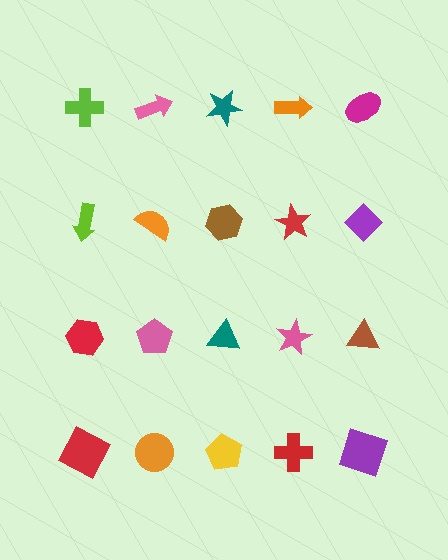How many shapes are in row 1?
5 shapes.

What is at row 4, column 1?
A red square.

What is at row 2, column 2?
An orange semicircle.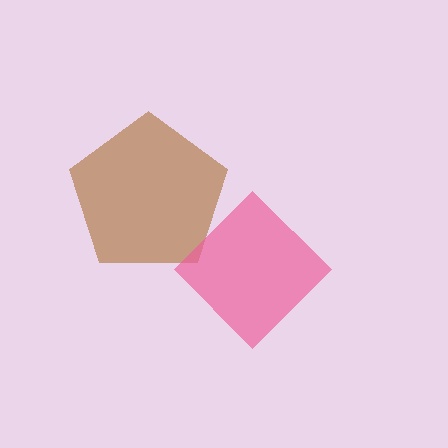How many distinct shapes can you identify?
There are 2 distinct shapes: a brown pentagon, a pink diamond.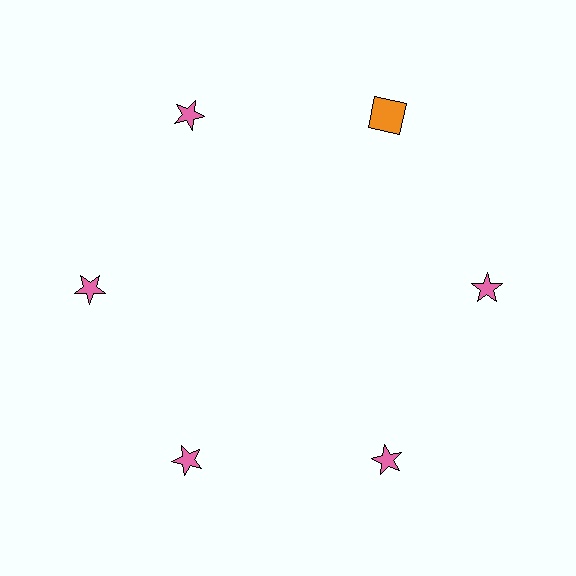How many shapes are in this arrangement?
There are 6 shapes arranged in a ring pattern.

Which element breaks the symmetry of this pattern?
The orange square at roughly the 1 o'clock position breaks the symmetry. All other shapes are pink stars.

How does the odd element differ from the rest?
It differs in both color (orange instead of pink) and shape (square instead of star).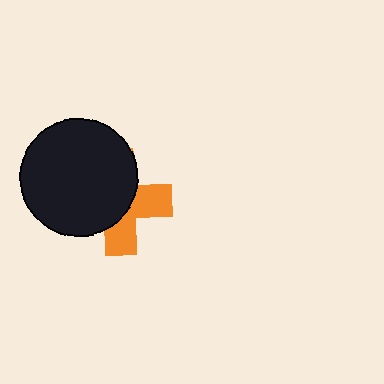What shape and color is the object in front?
The object in front is a black circle.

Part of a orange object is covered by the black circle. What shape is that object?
It is a cross.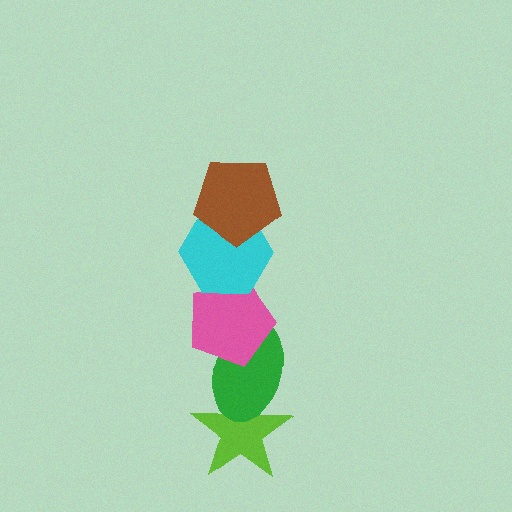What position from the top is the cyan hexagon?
The cyan hexagon is 2nd from the top.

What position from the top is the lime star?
The lime star is 5th from the top.